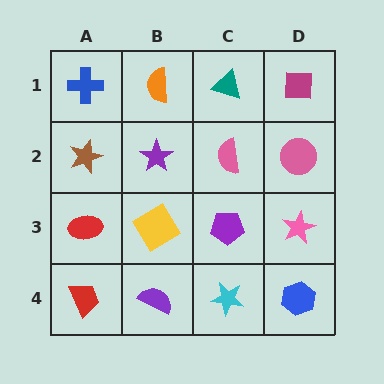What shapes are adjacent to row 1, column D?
A pink circle (row 2, column D), a teal triangle (row 1, column C).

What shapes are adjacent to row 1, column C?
A pink semicircle (row 2, column C), an orange semicircle (row 1, column B), a magenta square (row 1, column D).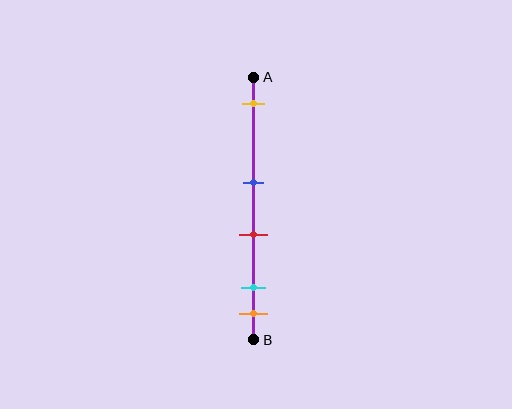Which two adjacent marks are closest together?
The cyan and orange marks are the closest adjacent pair.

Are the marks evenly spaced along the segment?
No, the marks are not evenly spaced.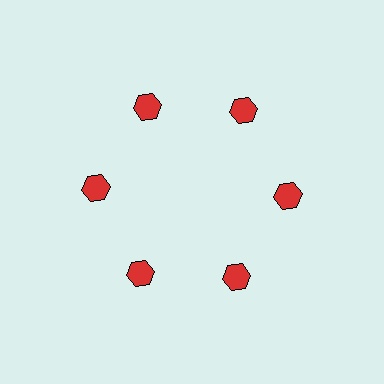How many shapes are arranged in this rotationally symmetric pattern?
There are 6 shapes, arranged in 6 groups of 1.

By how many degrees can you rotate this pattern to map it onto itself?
The pattern maps onto itself every 60 degrees of rotation.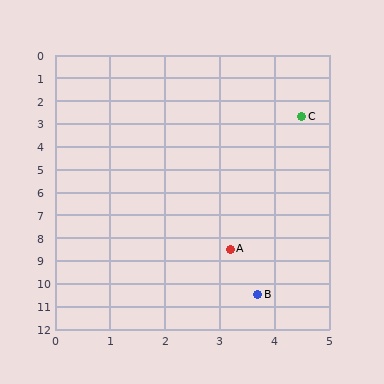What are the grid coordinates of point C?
Point C is at approximately (4.5, 2.7).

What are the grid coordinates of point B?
Point B is at approximately (3.7, 10.5).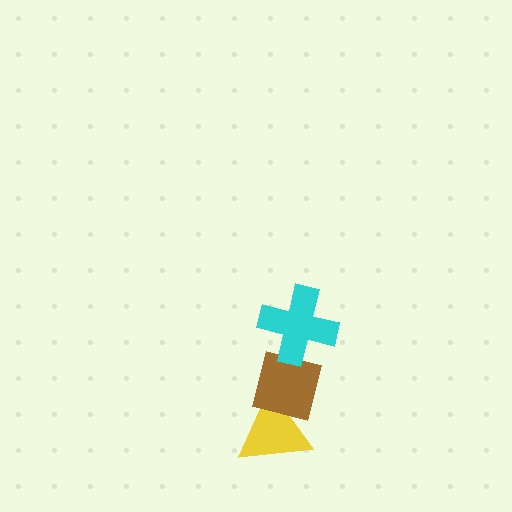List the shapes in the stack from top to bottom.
From top to bottom: the cyan cross, the brown square, the yellow triangle.